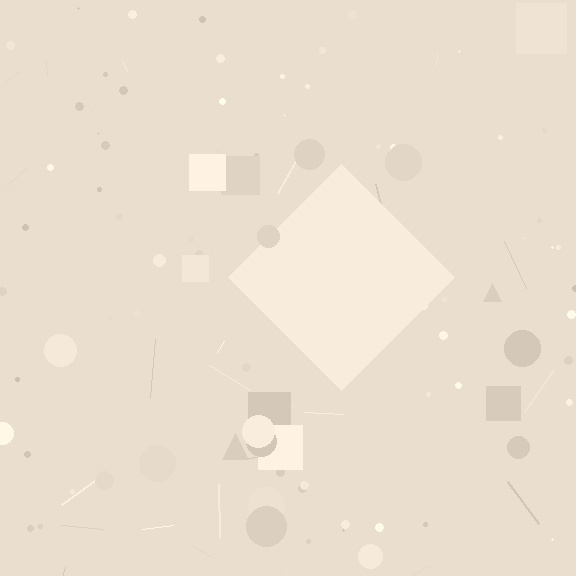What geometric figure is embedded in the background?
A diamond is embedded in the background.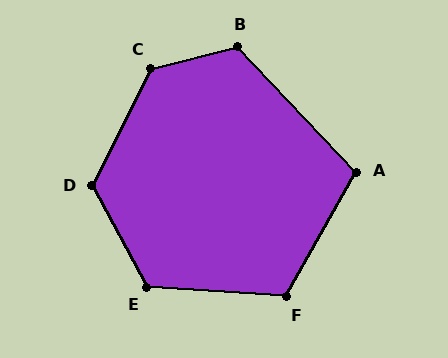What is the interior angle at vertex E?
Approximately 122 degrees (obtuse).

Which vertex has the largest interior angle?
C, at approximately 131 degrees.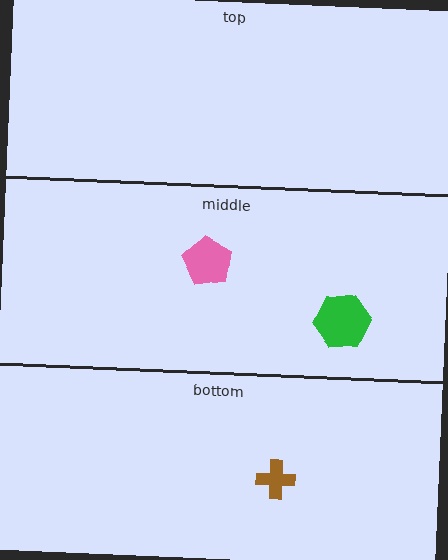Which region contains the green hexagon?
The middle region.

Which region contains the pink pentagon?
The middle region.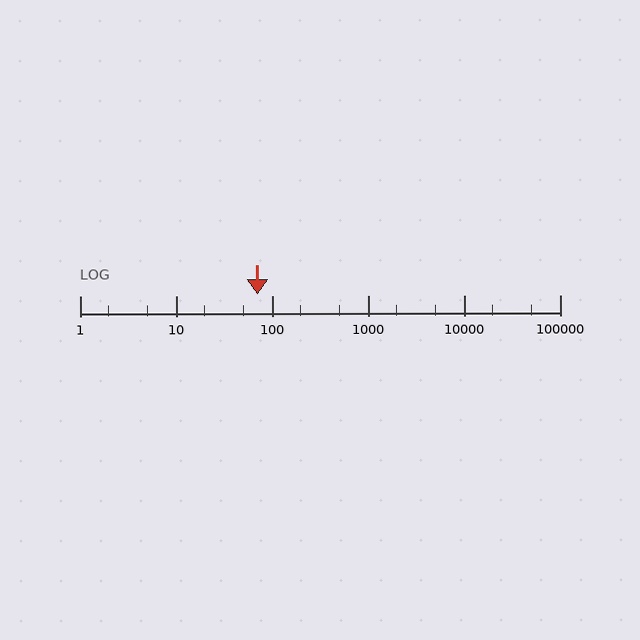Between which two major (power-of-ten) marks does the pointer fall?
The pointer is between 10 and 100.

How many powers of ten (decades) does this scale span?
The scale spans 5 decades, from 1 to 100000.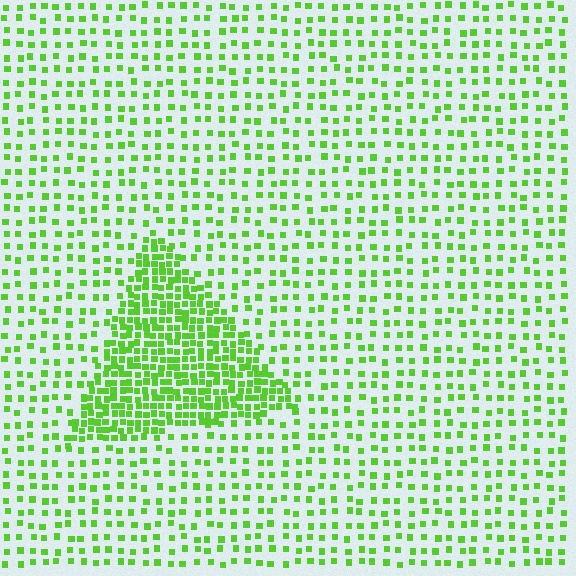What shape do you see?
I see a triangle.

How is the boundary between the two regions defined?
The boundary is defined by a change in element density (approximately 2.6x ratio). All elements are the same color, size, and shape.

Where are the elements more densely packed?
The elements are more densely packed inside the triangle boundary.